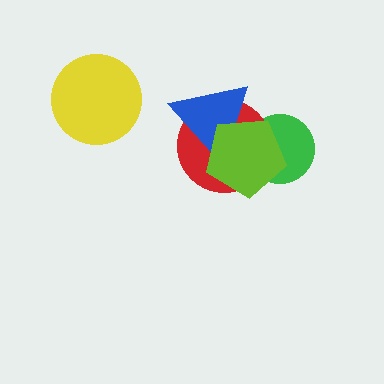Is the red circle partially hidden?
Yes, it is partially covered by another shape.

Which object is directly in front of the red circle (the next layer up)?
The blue triangle is directly in front of the red circle.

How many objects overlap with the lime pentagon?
3 objects overlap with the lime pentagon.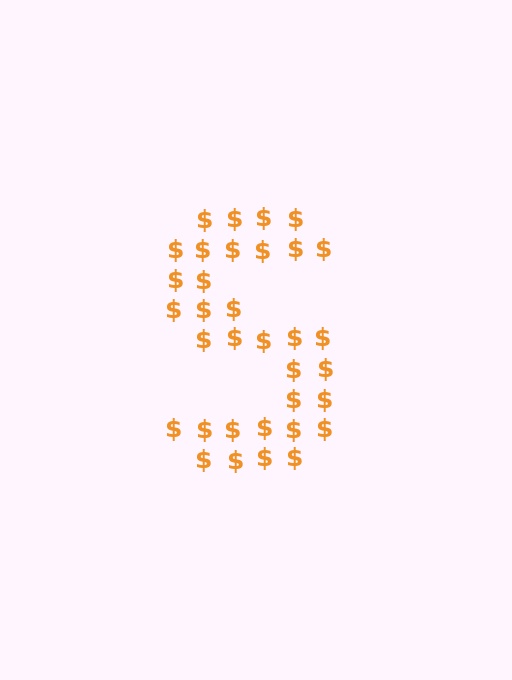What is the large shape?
The large shape is the letter S.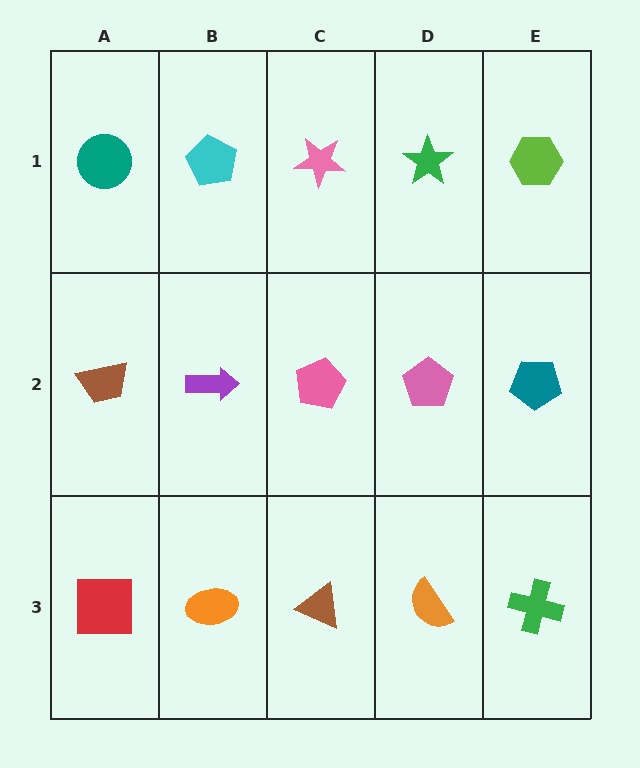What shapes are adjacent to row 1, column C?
A pink pentagon (row 2, column C), a cyan pentagon (row 1, column B), a green star (row 1, column D).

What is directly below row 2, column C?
A brown triangle.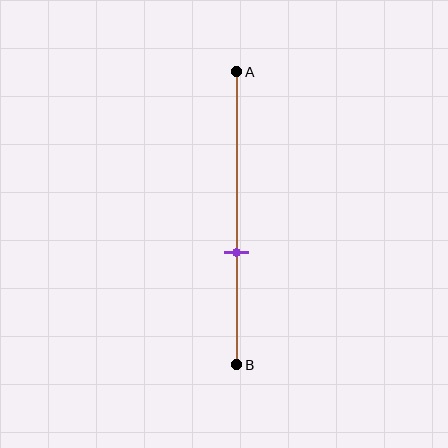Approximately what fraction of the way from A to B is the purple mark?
The purple mark is approximately 60% of the way from A to B.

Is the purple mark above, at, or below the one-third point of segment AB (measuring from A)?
The purple mark is below the one-third point of segment AB.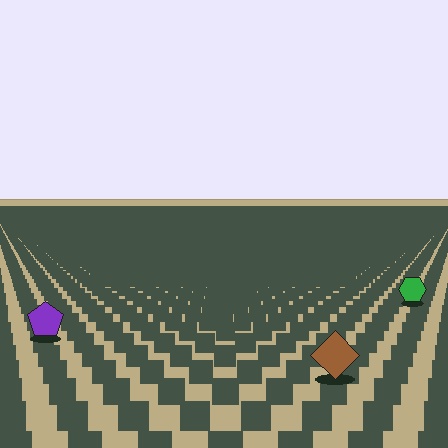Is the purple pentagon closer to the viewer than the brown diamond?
No. The brown diamond is closer — you can tell from the texture gradient: the ground texture is coarser near it.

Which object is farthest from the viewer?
The green hexagon is farthest from the viewer. It appears smaller and the ground texture around it is denser.